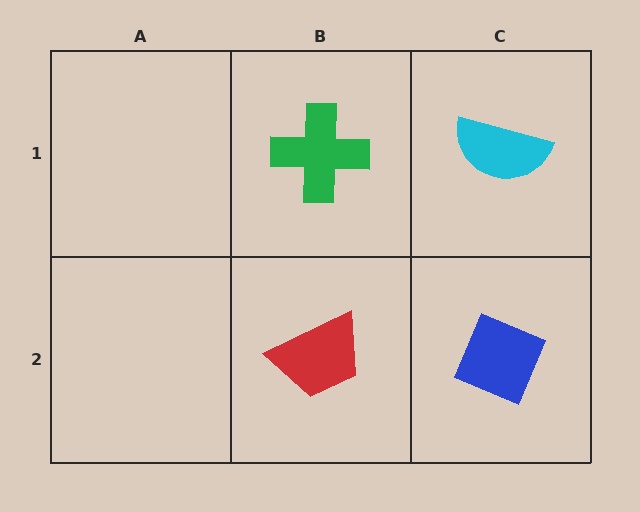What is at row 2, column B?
A red trapezoid.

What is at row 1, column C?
A cyan semicircle.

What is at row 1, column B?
A green cross.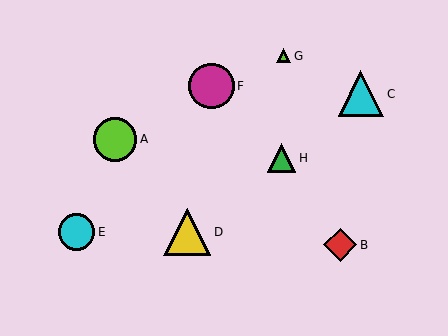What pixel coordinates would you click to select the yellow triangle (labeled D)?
Click at (187, 232) to select the yellow triangle D.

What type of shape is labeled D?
Shape D is a yellow triangle.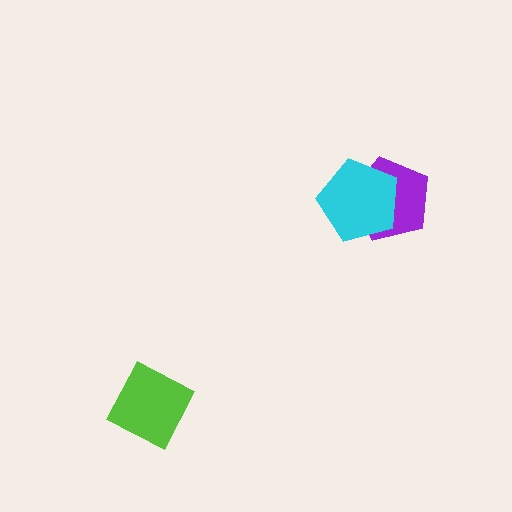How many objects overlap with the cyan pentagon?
1 object overlaps with the cyan pentagon.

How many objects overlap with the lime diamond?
0 objects overlap with the lime diamond.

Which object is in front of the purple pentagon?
The cyan pentagon is in front of the purple pentagon.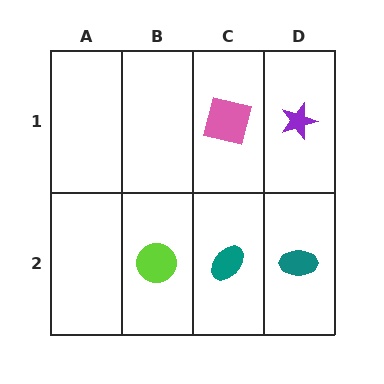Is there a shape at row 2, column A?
No, that cell is empty.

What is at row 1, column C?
A pink square.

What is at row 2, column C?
A teal ellipse.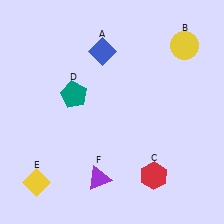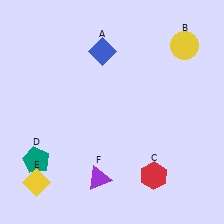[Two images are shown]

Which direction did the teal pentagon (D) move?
The teal pentagon (D) moved down.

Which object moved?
The teal pentagon (D) moved down.